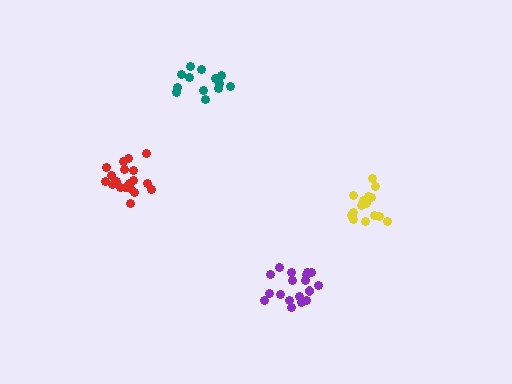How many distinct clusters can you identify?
There are 4 distinct clusters.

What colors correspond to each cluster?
The clusters are colored: teal, yellow, red, purple.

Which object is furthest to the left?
The red cluster is leftmost.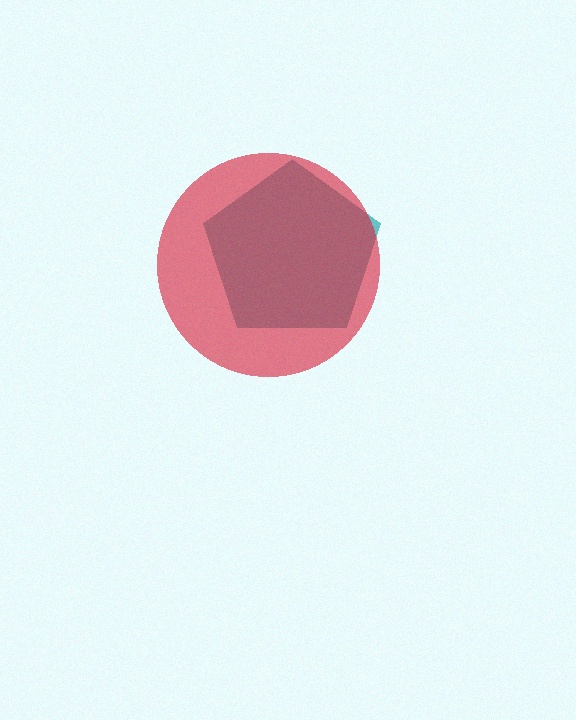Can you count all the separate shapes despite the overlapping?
Yes, there are 2 separate shapes.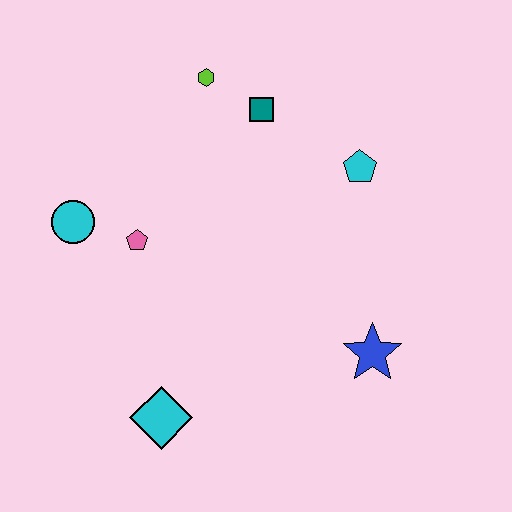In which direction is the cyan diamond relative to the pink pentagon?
The cyan diamond is below the pink pentagon.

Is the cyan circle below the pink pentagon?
No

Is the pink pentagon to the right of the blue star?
No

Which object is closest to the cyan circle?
The pink pentagon is closest to the cyan circle.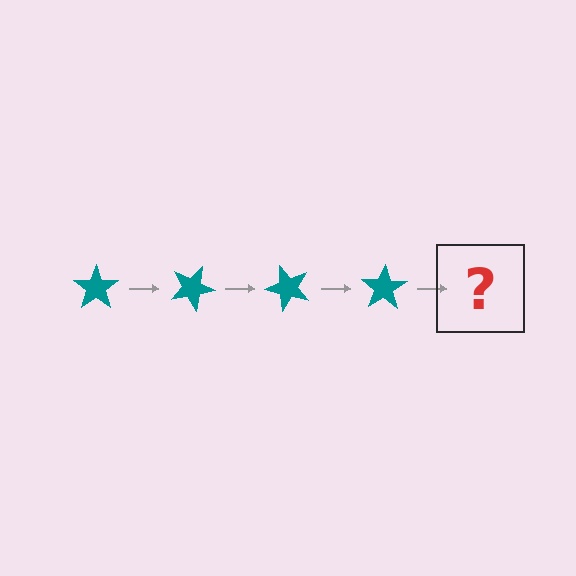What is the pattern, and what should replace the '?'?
The pattern is that the star rotates 25 degrees each step. The '?' should be a teal star rotated 100 degrees.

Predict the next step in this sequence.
The next step is a teal star rotated 100 degrees.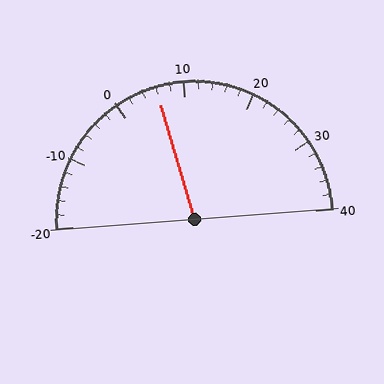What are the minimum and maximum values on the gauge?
The gauge ranges from -20 to 40.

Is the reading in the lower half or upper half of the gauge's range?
The reading is in the lower half of the range (-20 to 40).